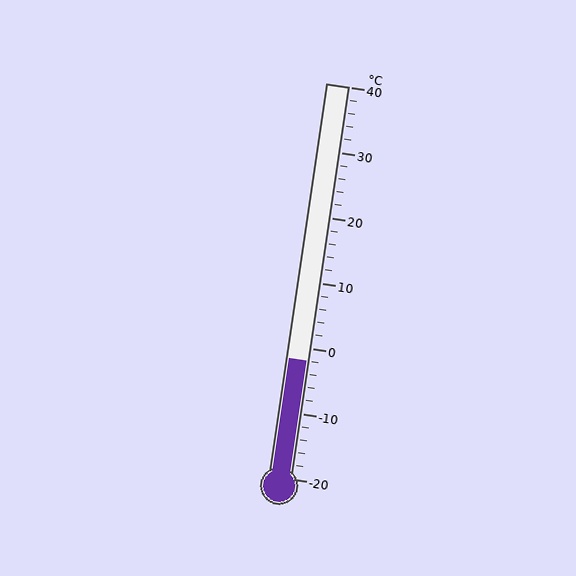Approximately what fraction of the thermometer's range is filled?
The thermometer is filled to approximately 30% of its range.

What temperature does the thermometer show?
The thermometer shows approximately -2°C.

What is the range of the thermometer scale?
The thermometer scale ranges from -20°C to 40°C.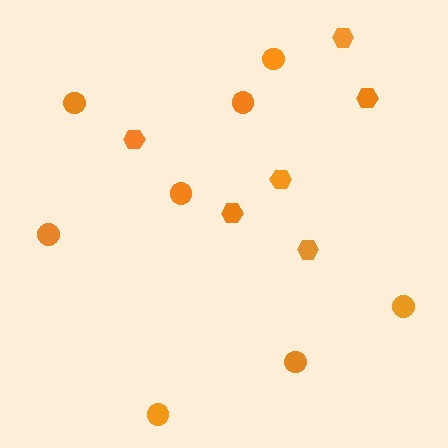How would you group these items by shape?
There are 2 groups: one group of circles (8) and one group of hexagons (6).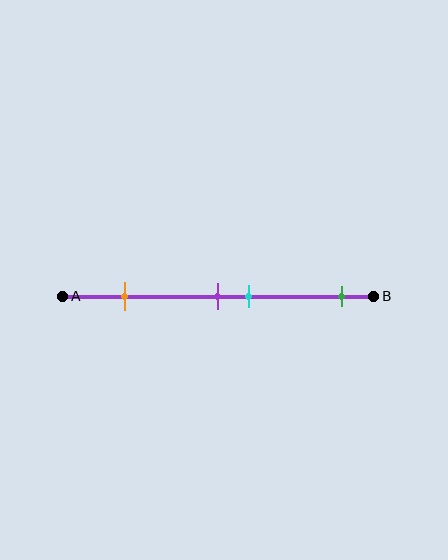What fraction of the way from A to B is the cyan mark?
The cyan mark is approximately 60% (0.6) of the way from A to B.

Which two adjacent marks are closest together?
The purple and cyan marks are the closest adjacent pair.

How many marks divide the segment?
There are 4 marks dividing the segment.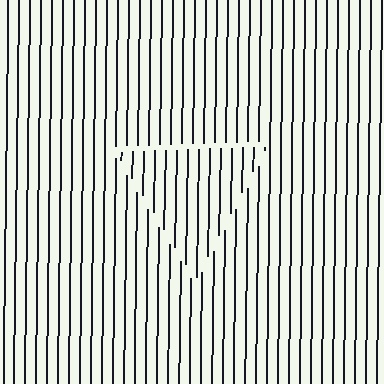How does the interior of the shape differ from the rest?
The interior of the shape contains the same grating, shifted by half a period — the contour is defined by the phase discontinuity where line-ends from the inner and outer gratings abut.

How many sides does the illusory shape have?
3 sides — the line-ends trace a triangle.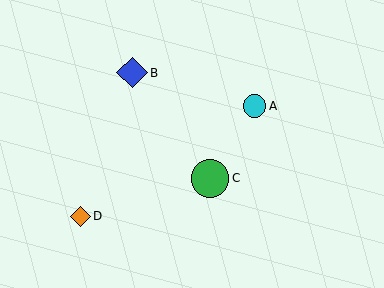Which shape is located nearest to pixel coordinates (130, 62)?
The blue diamond (labeled B) at (132, 73) is nearest to that location.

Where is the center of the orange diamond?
The center of the orange diamond is at (80, 216).